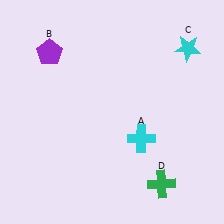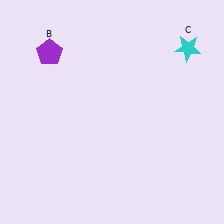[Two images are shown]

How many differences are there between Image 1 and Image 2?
There are 2 differences between the two images.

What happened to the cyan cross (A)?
The cyan cross (A) was removed in Image 2. It was in the bottom-right area of Image 1.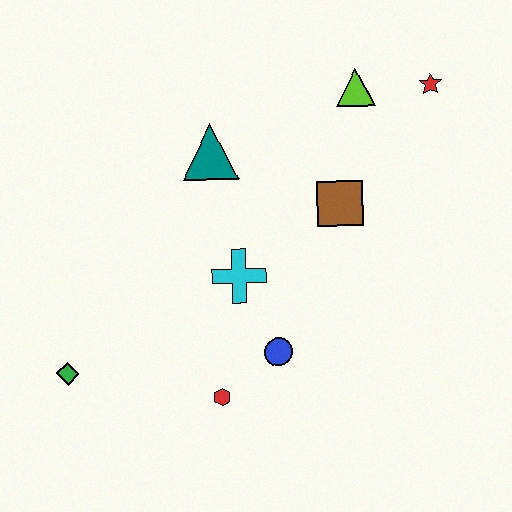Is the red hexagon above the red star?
No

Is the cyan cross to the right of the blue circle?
No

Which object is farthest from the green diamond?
The red star is farthest from the green diamond.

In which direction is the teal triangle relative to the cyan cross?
The teal triangle is above the cyan cross.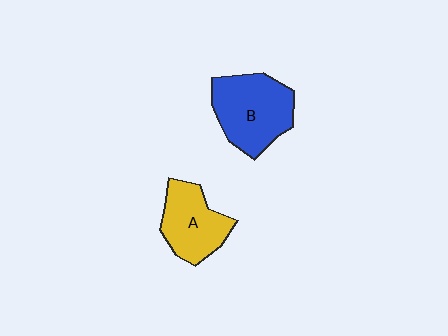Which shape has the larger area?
Shape B (blue).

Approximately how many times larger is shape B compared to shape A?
Approximately 1.3 times.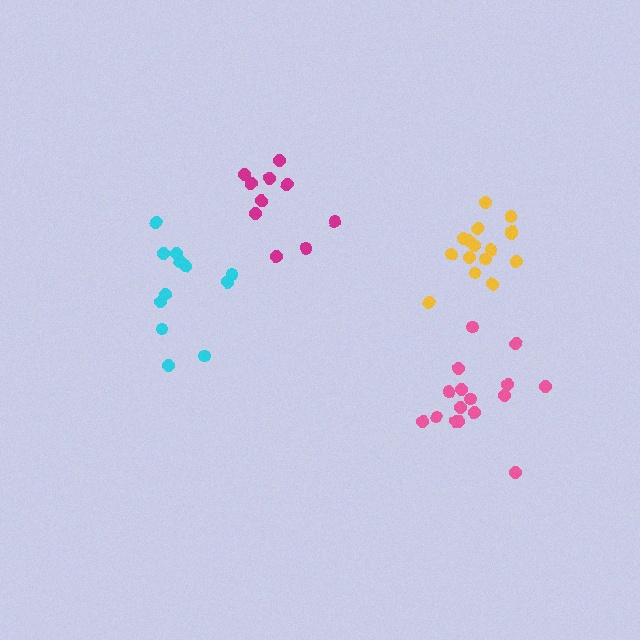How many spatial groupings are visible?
There are 4 spatial groupings.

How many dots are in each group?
Group 1: 10 dots, Group 2: 12 dots, Group 3: 16 dots, Group 4: 16 dots (54 total).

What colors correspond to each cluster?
The clusters are colored: magenta, cyan, yellow, pink.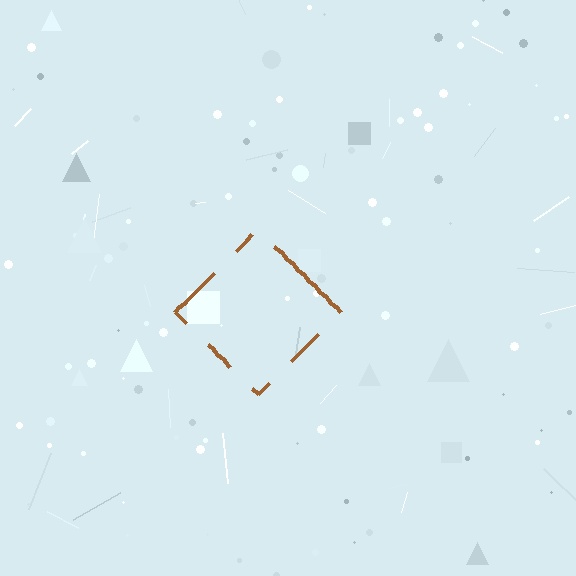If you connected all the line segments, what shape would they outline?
They would outline a diamond.